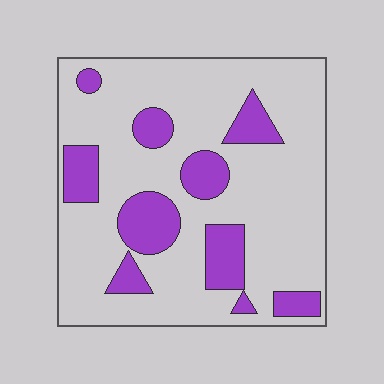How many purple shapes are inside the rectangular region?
10.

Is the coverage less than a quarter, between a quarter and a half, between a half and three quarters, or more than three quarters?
Less than a quarter.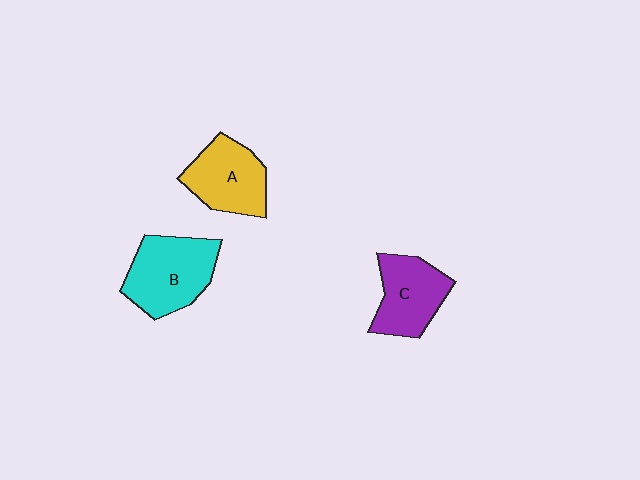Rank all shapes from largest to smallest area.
From largest to smallest: B (cyan), A (yellow), C (purple).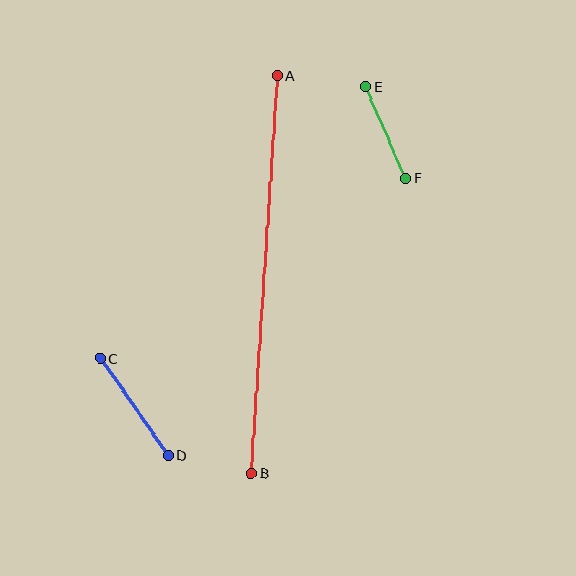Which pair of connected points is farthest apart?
Points A and B are farthest apart.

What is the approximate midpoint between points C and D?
The midpoint is at approximately (134, 407) pixels.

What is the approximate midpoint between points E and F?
The midpoint is at approximately (386, 132) pixels.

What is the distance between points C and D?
The distance is approximately 118 pixels.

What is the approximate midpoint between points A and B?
The midpoint is at approximately (264, 274) pixels.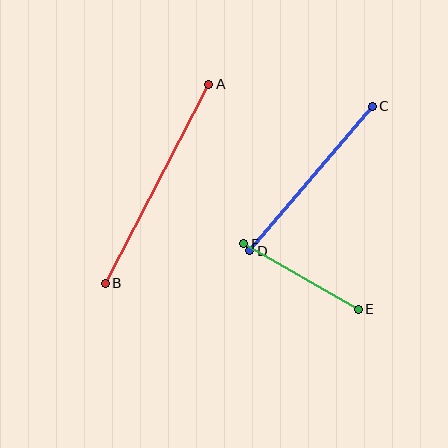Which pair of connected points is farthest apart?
Points A and B are farthest apart.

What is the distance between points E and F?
The distance is approximately 132 pixels.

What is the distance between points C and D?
The distance is approximately 190 pixels.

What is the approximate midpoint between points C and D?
The midpoint is at approximately (311, 178) pixels.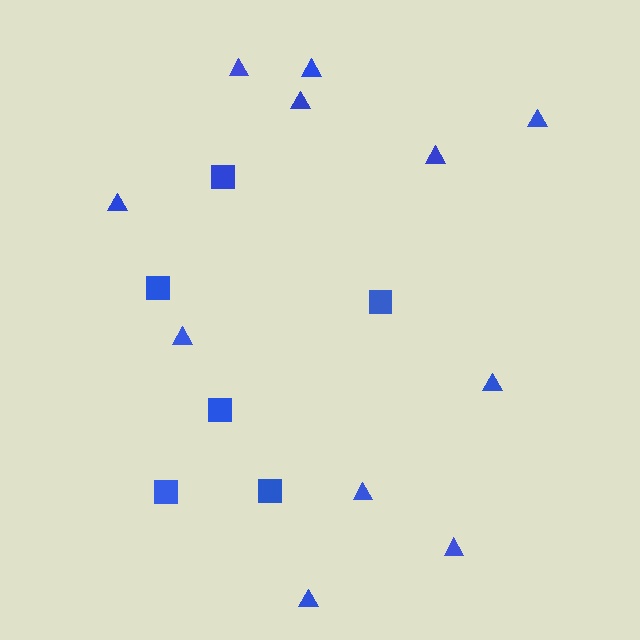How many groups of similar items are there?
There are 2 groups: one group of squares (6) and one group of triangles (11).